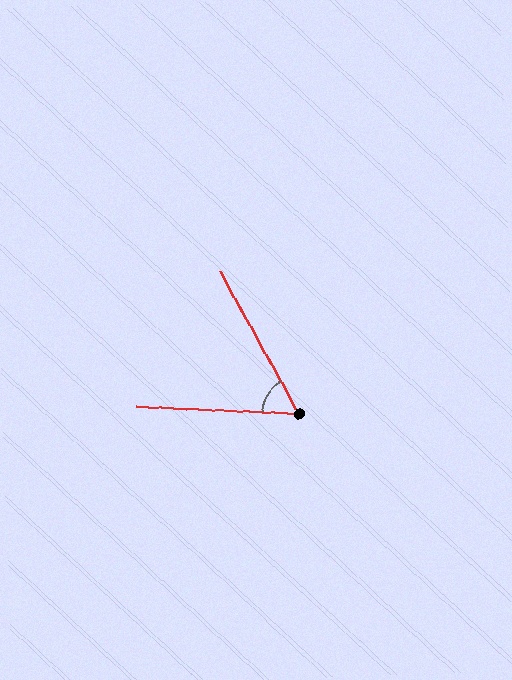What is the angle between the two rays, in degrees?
Approximately 58 degrees.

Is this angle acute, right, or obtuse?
It is acute.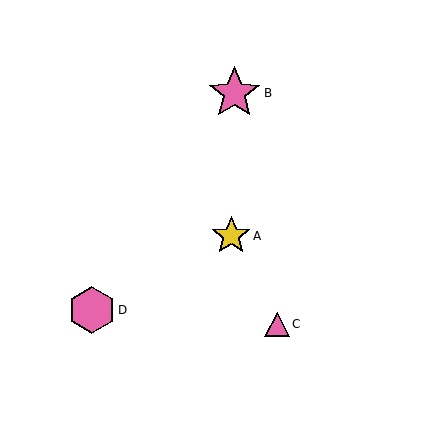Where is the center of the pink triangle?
The center of the pink triangle is at (277, 324).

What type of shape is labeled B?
Shape B is a pink star.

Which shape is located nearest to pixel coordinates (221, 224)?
The yellow star (labeled A) at (231, 236) is nearest to that location.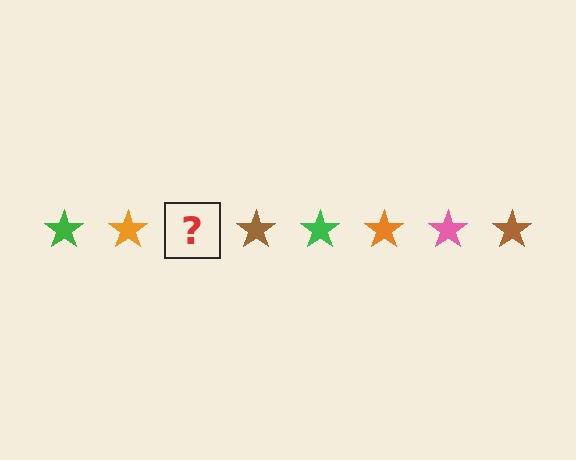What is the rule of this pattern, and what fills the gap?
The rule is that the pattern cycles through green, orange, pink, brown stars. The gap should be filled with a pink star.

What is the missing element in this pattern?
The missing element is a pink star.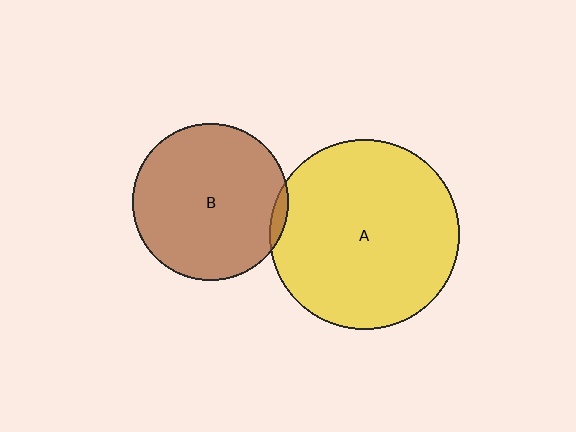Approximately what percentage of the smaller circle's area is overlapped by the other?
Approximately 5%.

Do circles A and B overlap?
Yes.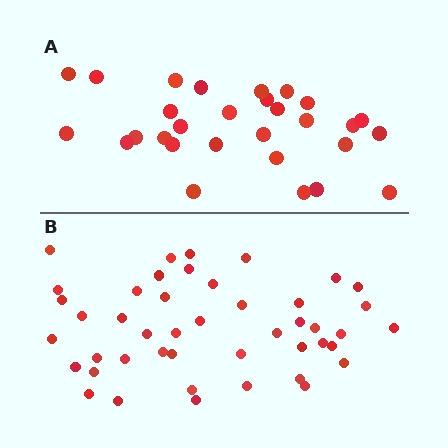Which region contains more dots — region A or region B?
Region B (the bottom region) has more dots.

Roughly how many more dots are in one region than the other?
Region B has approximately 15 more dots than region A.